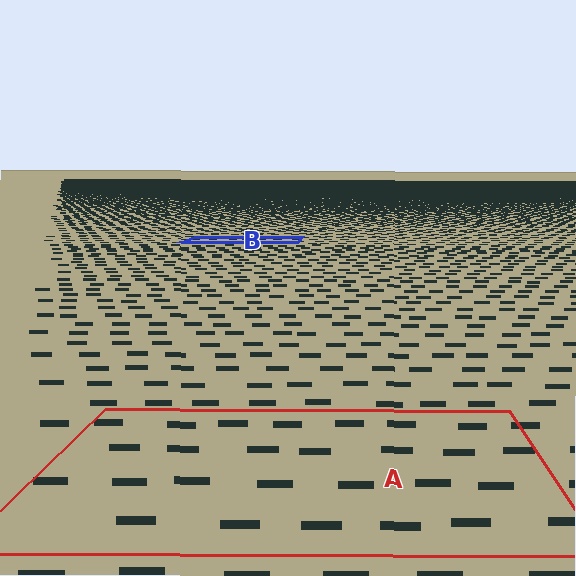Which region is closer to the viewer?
Region A is closer. The texture elements there are larger and more spread out.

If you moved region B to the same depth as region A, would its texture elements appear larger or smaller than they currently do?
They would appear larger. At a closer depth, the same texture elements are projected at a bigger on-screen size.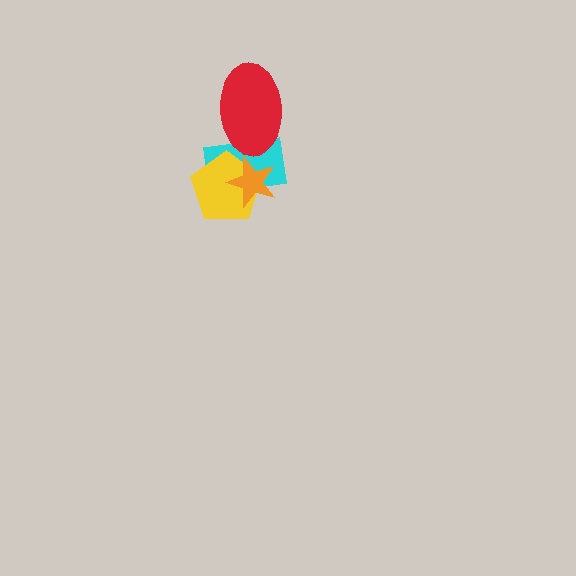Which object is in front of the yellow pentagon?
The orange star is in front of the yellow pentagon.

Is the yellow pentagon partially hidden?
Yes, it is partially covered by another shape.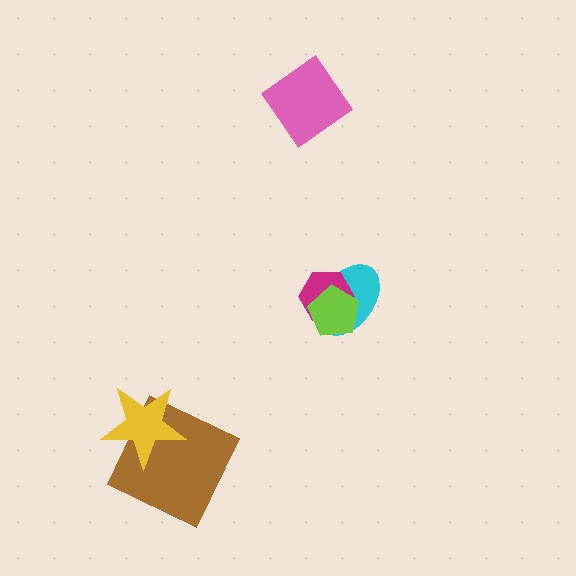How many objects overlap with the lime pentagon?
2 objects overlap with the lime pentagon.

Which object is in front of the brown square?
The yellow star is in front of the brown square.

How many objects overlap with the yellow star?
1 object overlaps with the yellow star.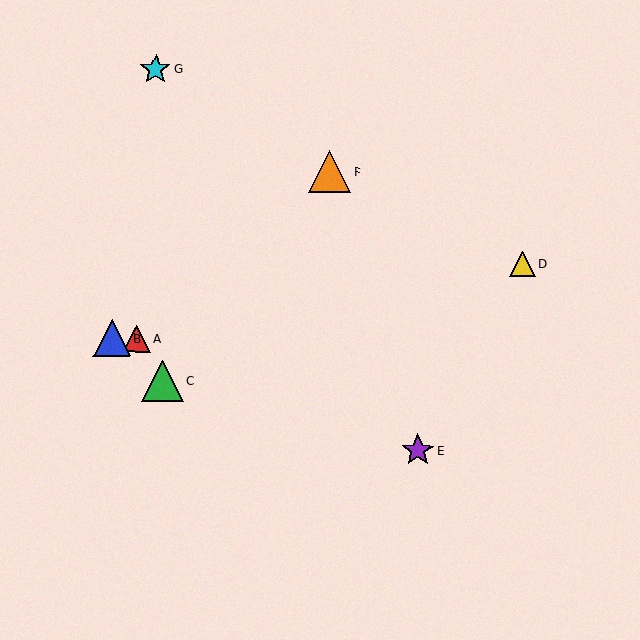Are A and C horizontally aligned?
No, A is at y≈338 and C is at y≈381.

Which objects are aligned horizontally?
Objects A, B are aligned horizontally.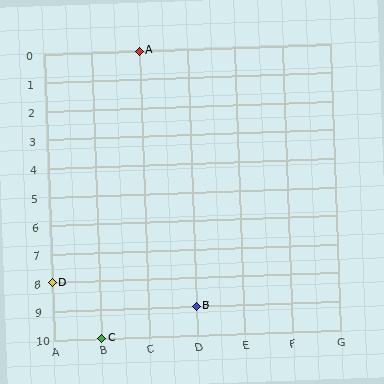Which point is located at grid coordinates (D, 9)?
Point B is at (D, 9).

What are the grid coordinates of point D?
Point D is at grid coordinates (A, 8).